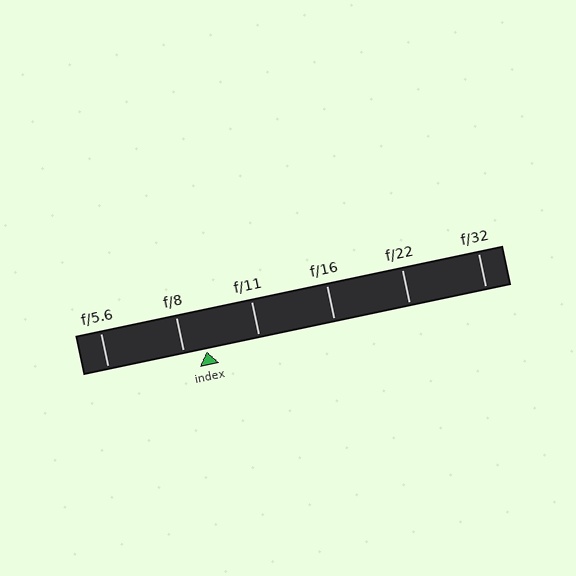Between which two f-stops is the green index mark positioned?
The index mark is between f/8 and f/11.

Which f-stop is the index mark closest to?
The index mark is closest to f/8.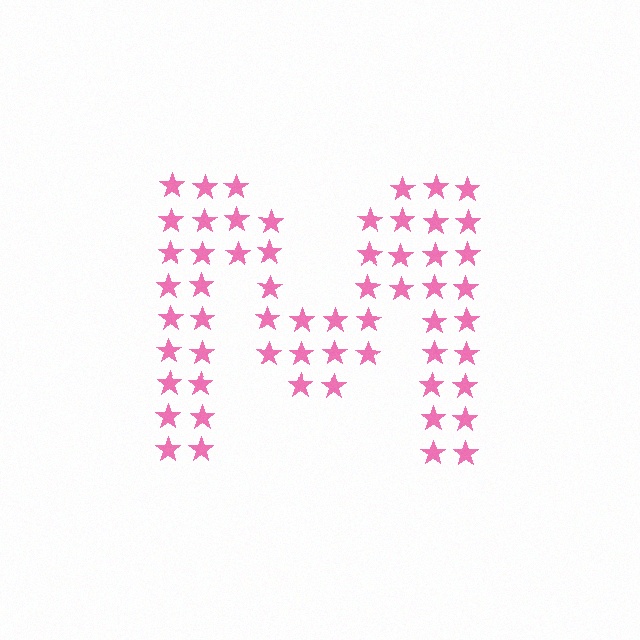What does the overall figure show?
The overall figure shows the letter M.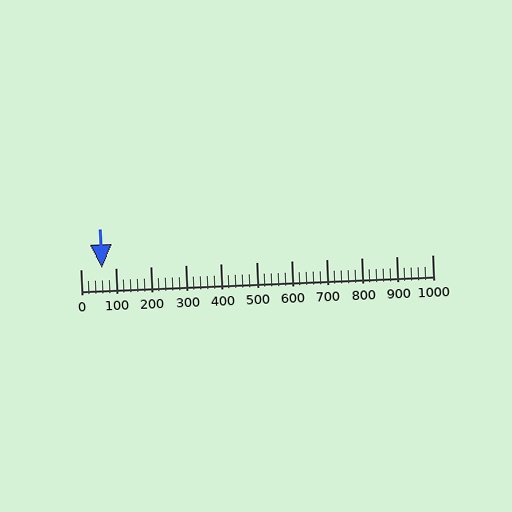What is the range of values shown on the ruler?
The ruler shows values from 0 to 1000.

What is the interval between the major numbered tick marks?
The major tick marks are spaced 100 units apart.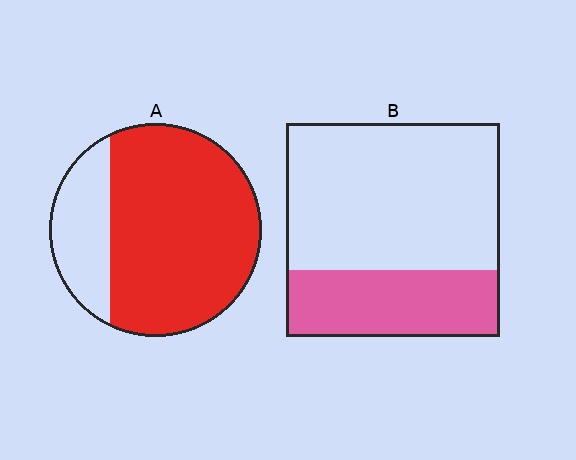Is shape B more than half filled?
No.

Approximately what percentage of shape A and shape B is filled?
A is approximately 75% and B is approximately 30%.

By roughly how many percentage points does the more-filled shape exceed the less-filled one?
By roughly 45 percentage points (A over B).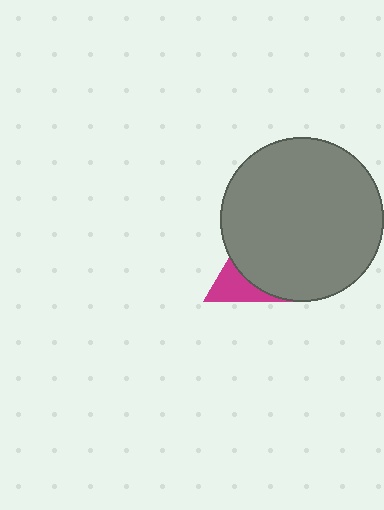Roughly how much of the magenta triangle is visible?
A small part of it is visible (roughly 31%).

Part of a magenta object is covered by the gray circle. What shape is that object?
It is a triangle.